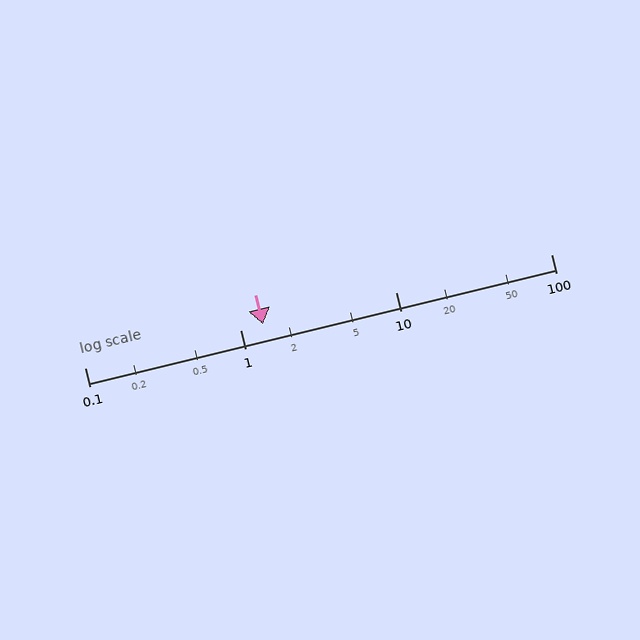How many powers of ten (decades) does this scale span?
The scale spans 3 decades, from 0.1 to 100.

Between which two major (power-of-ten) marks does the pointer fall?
The pointer is between 1 and 10.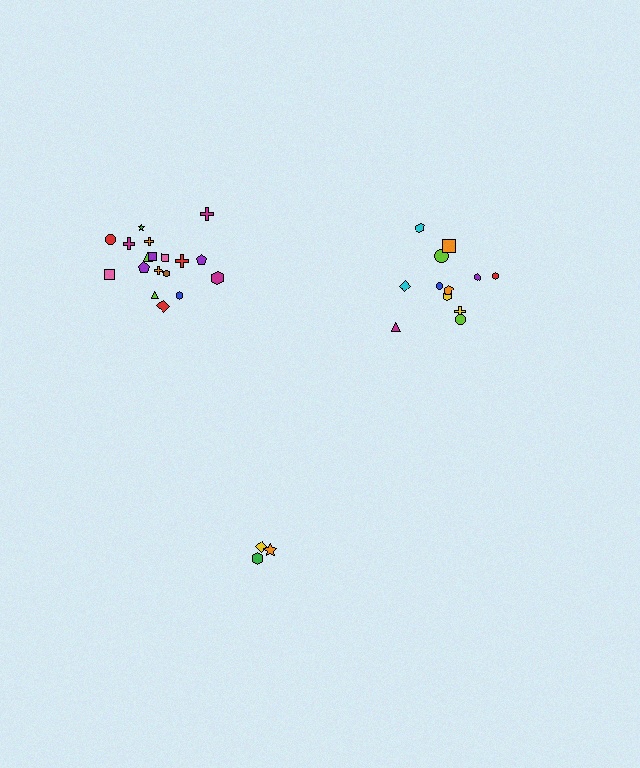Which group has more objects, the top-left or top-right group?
The top-left group.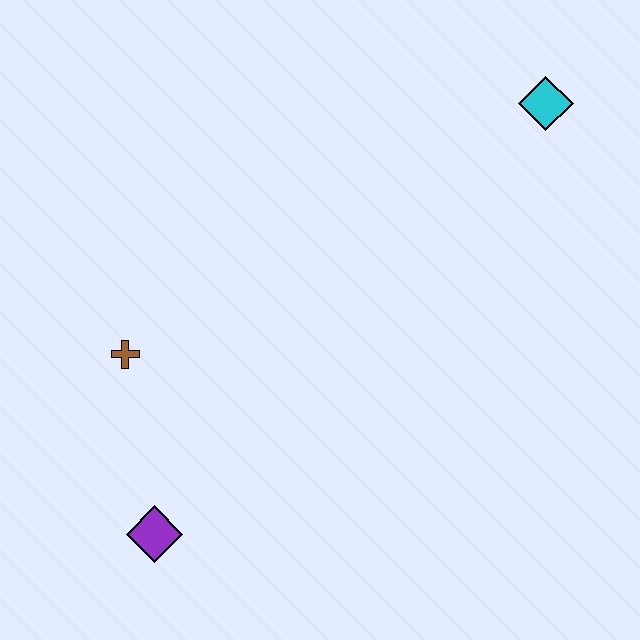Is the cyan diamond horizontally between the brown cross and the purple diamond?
No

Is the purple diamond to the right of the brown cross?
Yes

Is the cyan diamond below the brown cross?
No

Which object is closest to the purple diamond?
The brown cross is closest to the purple diamond.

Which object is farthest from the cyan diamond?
The purple diamond is farthest from the cyan diamond.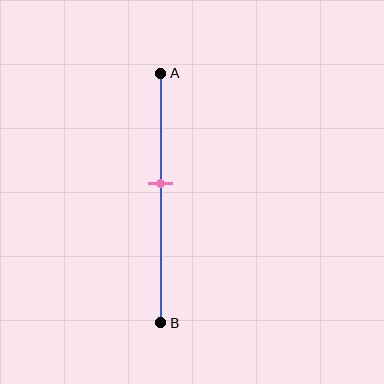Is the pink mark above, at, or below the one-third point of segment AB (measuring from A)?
The pink mark is below the one-third point of segment AB.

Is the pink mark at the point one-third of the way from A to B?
No, the mark is at about 45% from A, not at the 33% one-third point.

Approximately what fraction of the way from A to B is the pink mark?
The pink mark is approximately 45% of the way from A to B.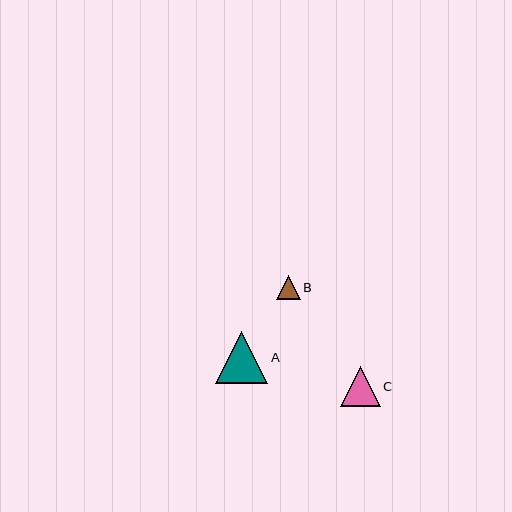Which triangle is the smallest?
Triangle B is the smallest with a size of approximately 24 pixels.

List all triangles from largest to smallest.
From largest to smallest: A, C, B.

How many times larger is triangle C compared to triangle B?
Triangle C is approximately 1.7 times the size of triangle B.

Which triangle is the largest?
Triangle A is the largest with a size of approximately 52 pixels.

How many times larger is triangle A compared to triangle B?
Triangle A is approximately 2.2 times the size of triangle B.